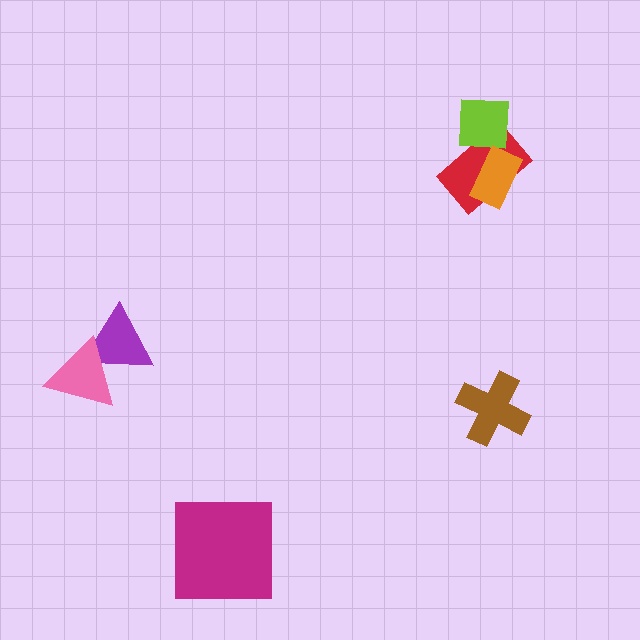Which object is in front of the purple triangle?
The pink triangle is in front of the purple triangle.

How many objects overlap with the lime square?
1 object overlaps with the lime square.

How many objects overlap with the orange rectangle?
1 object overlaps with the orange rectangle.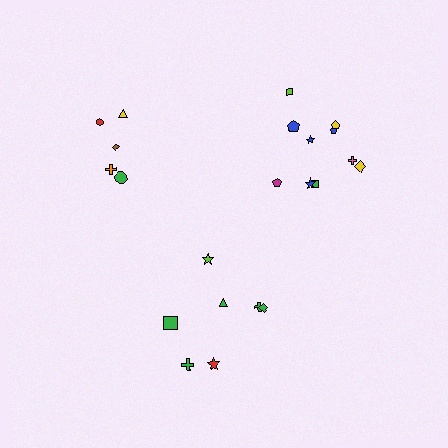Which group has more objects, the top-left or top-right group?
The top-right group.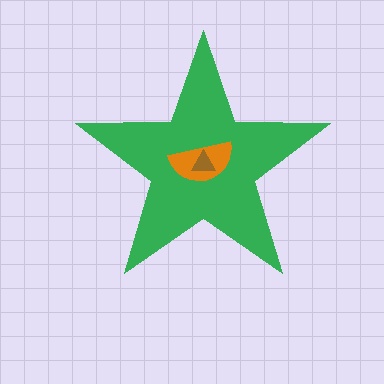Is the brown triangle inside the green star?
Yes.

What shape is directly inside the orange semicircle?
The brown triangle.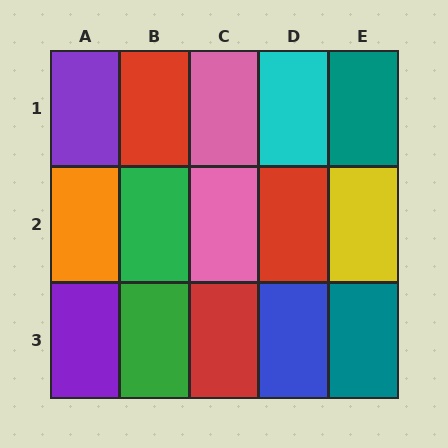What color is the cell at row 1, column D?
Cyan.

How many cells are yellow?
1 cell is yellow.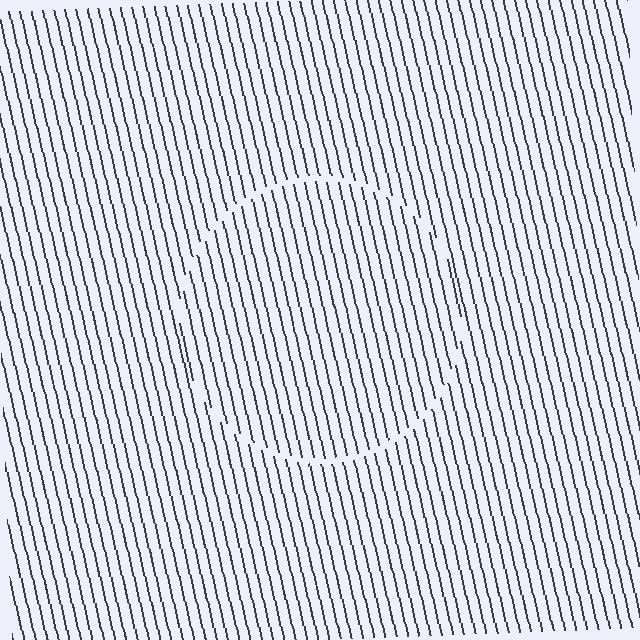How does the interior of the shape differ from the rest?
The interior of the shape contains the same grating, shifted by half a period — the contour is defined by the phase discontinuity where line-ends from the inner and outer gratings abut.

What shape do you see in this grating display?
An illusory circle. The interior of the shape contains the same grating, shifted by half a period — the contour is defined by the phase discontinuity where line-ends from the inner and outer gratings abut.